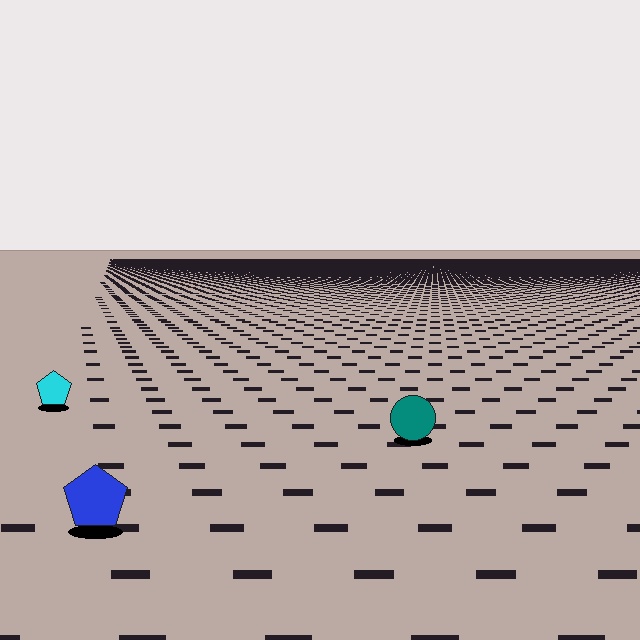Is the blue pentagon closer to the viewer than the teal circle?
Yes. The blue pentagon is closer — you can tell from the texture gradient: the ground texture is coarser near it.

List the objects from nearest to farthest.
From nearest to farthest: the blue pentagon, the teal circle, the cyan pentagon.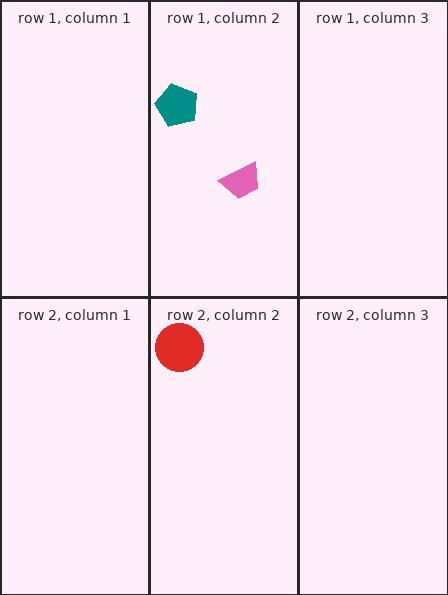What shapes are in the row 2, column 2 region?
The red circle.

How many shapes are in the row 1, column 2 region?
2.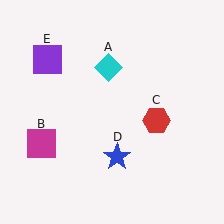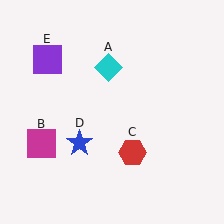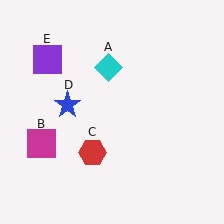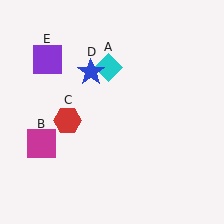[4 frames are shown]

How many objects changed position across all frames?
2 objects changed position: red hexagon (object C), blue star (object D).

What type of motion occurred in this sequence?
The red hexagon (object C), blue star (object D) rotated clockwise around the center of the scene.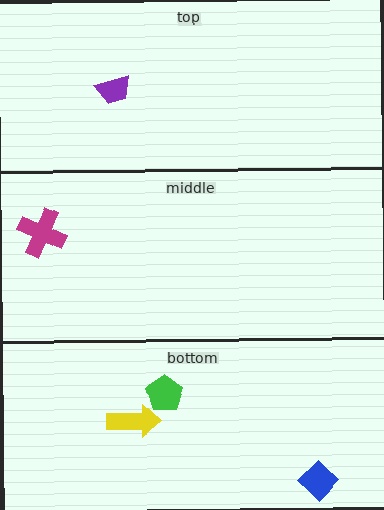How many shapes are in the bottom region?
3.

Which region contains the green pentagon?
The bottom region.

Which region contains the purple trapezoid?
The top region.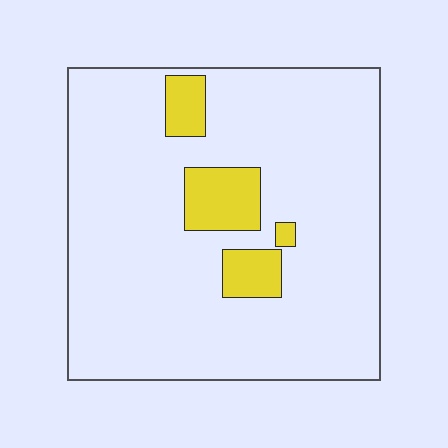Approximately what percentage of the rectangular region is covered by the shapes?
Approximately 10%.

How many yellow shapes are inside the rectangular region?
4.